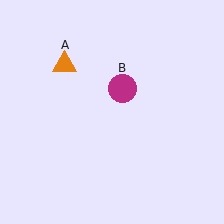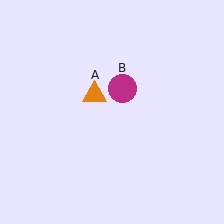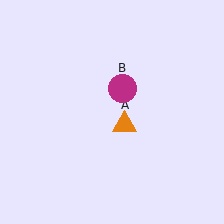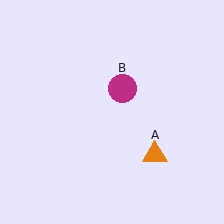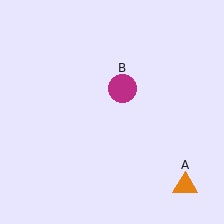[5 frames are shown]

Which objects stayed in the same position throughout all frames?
Magenta circle (object B) remained stationary.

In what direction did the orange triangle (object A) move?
The orange triangle (object A) moved down and to the right.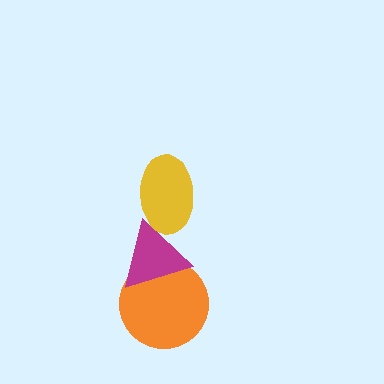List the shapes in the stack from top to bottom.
From top to bottom: the yellow ellipse, the magenta triangle, the orange circle.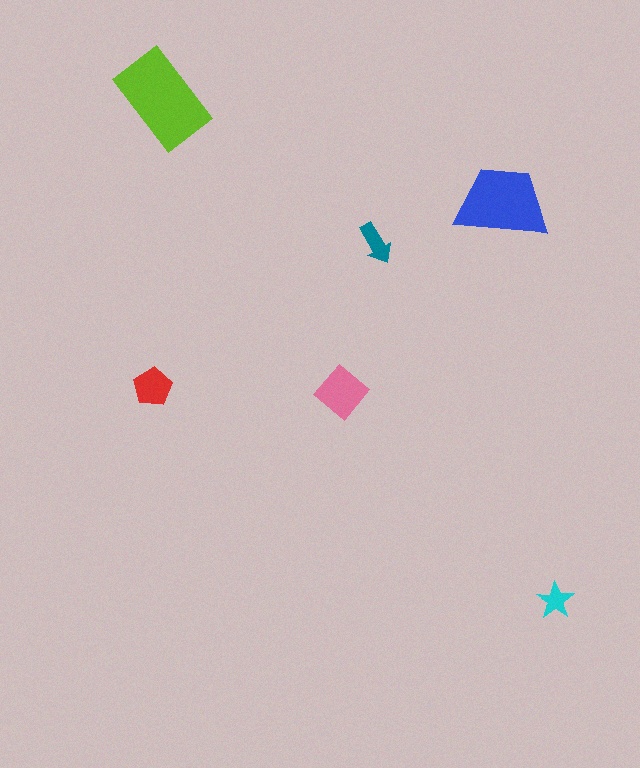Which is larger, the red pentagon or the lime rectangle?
The lime rectangle.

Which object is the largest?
The lime rectangle.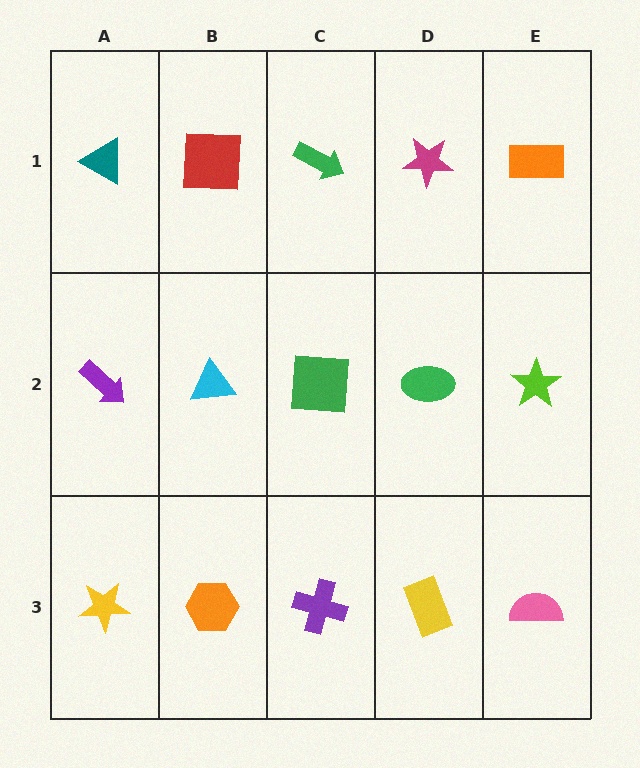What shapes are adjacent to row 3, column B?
A cyan triangle (row 2, column B), a yellow star (row 3, column A), a purple cross (row 3, column C).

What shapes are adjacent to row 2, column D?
A magenta star (row 1, column D), a yellow rectangle (row 3, column D), a green square (row 2, column C), a lime star (row 2, column E).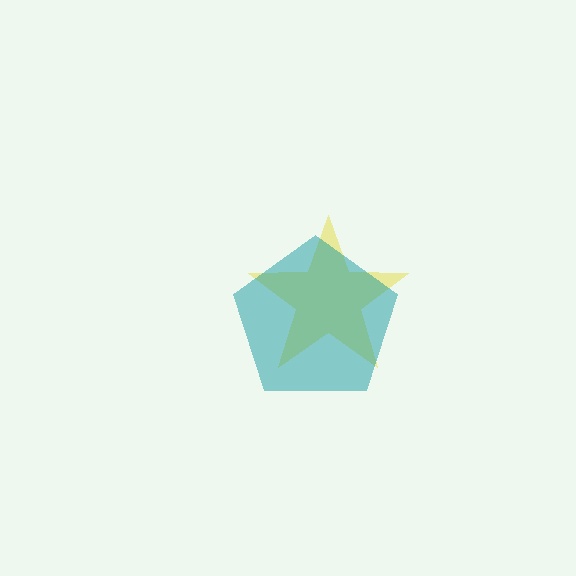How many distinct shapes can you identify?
There are 2 distinct shapes: a yellow star, a teal pentagon.